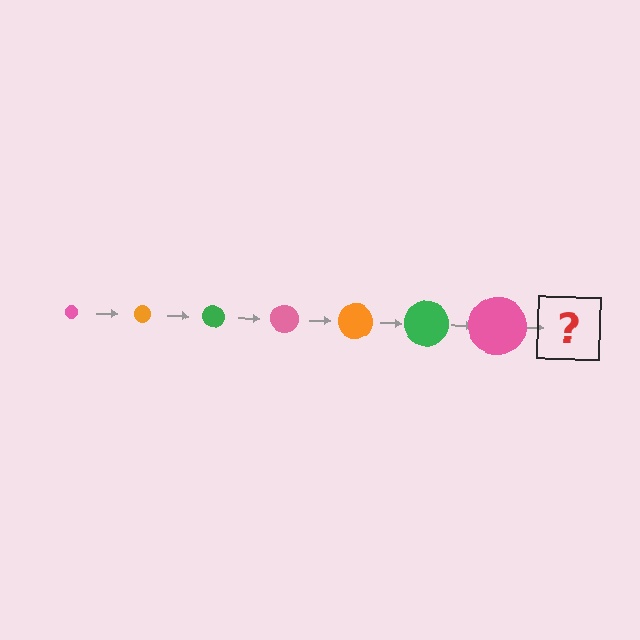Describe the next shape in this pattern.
It should be an orange circle, larger than the previous one.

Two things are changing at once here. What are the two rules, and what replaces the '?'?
The two rules are that the circle grows larger each step and the color cycles through pink, orange, and green. The '?' should be an orange circle, larger than the previous one.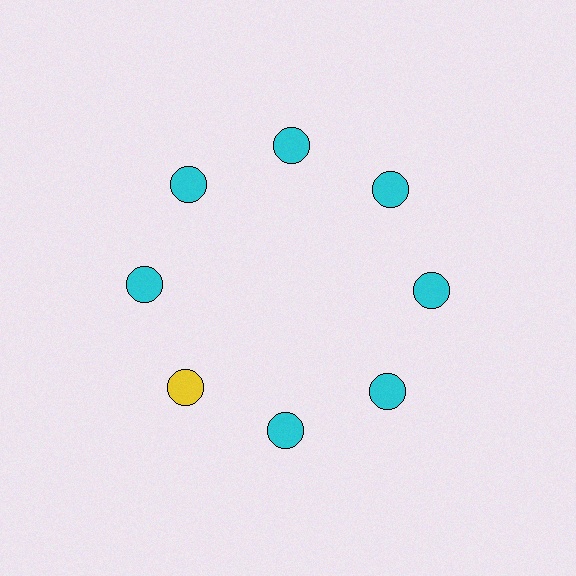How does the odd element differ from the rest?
It has a different color: yellow instead of cyan.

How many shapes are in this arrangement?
There are 8 shapes arranged in a ring pattern.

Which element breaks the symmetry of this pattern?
The yellow circle at roughly the 8 o'clock position breaks the symmetry. All other shapes are cyan circles.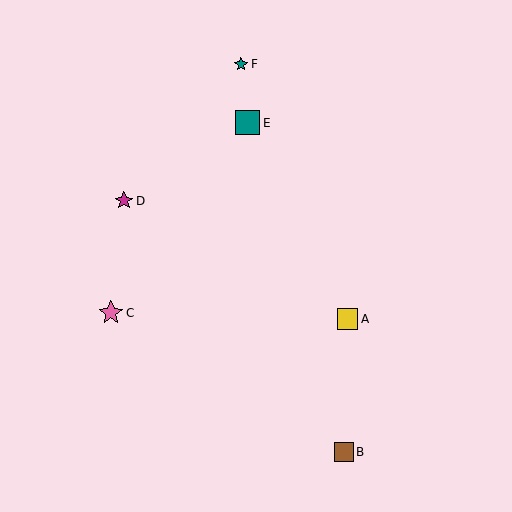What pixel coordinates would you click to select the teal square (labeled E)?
Click at (248, 123) to select the teal square E.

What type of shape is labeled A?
Shape A is a yellow square.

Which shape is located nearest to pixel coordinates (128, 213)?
The magenta star (labeled D) at (124, 201) is nearest to that location.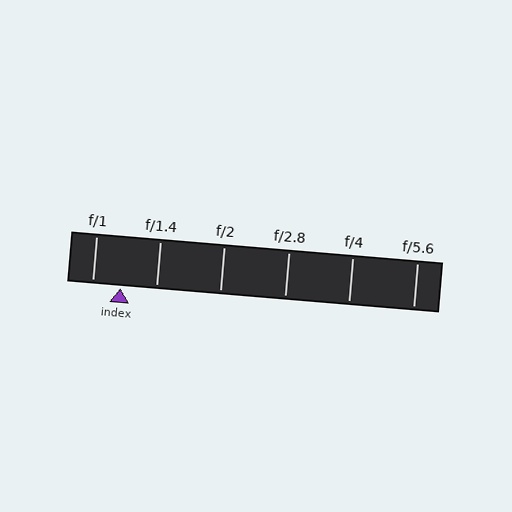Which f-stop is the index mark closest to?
The index mark is closest to f/1.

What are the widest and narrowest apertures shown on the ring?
The widest aperture shown is f/1 and the narrowest is f/5.6.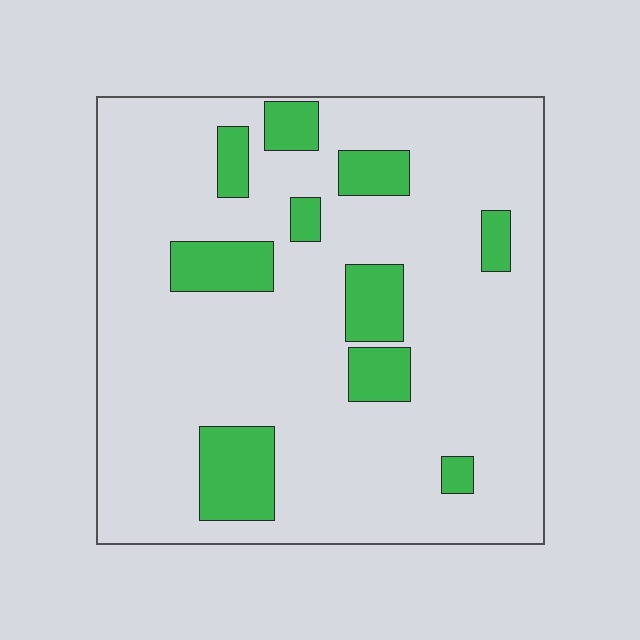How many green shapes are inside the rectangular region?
10.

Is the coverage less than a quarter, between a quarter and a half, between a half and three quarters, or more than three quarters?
Less than a quarter.